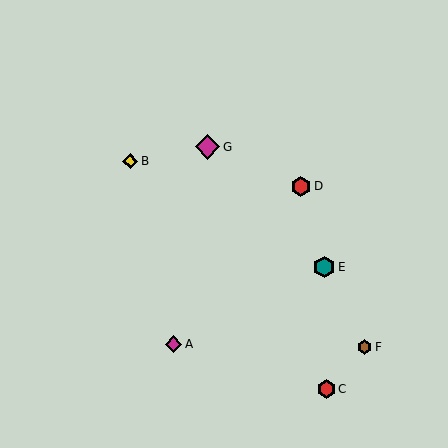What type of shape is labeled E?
Shape E is a teal hexagon.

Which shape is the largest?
The magenta diamond (labeled G) is the largest.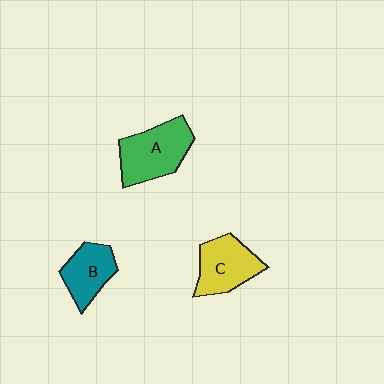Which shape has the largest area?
Shape A (green).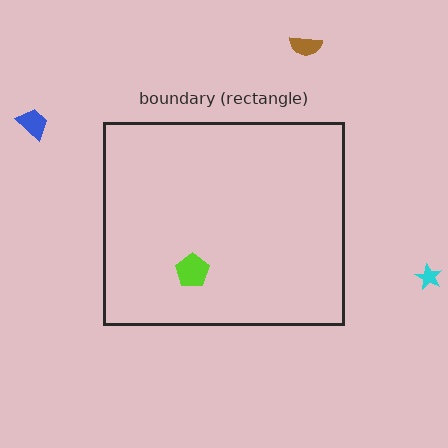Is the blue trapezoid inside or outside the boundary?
Outside.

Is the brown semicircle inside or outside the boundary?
Outside.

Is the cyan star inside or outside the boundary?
Outside.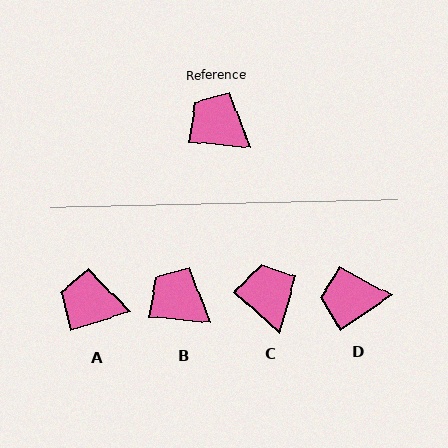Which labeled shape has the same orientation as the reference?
B.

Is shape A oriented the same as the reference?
No, it is off by about 23 degrees.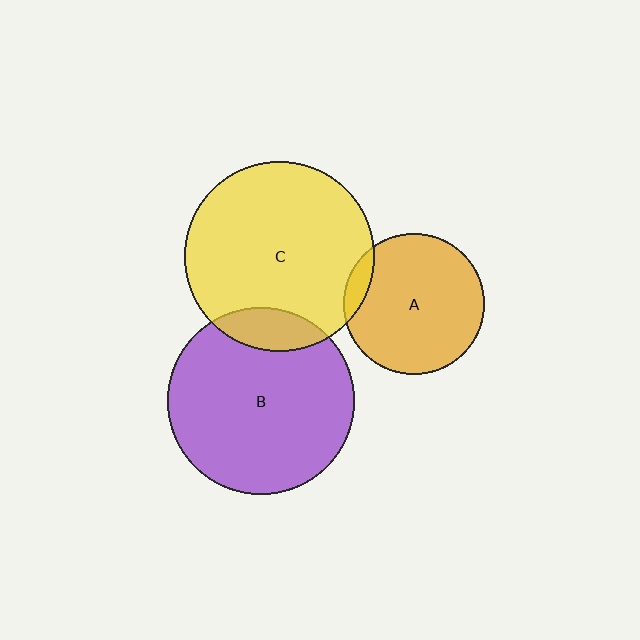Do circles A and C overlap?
Yes.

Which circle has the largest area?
Circle C (yellow).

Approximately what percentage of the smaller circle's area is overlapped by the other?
Approximately 10%.